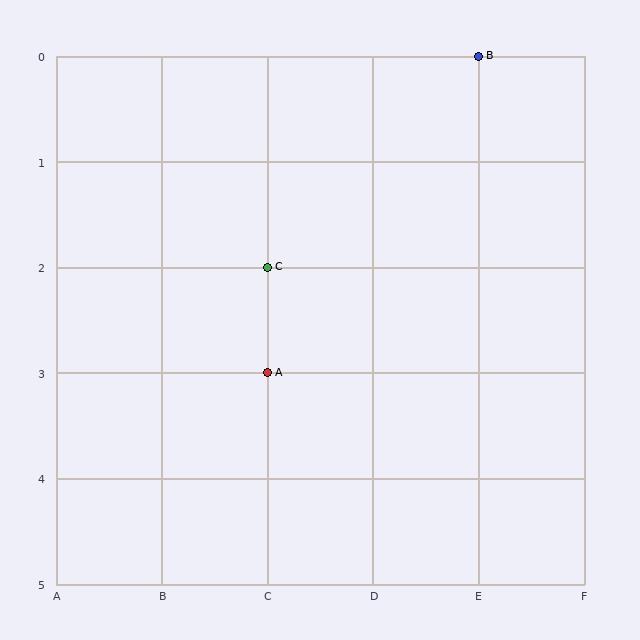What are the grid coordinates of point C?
Point C is at grid coordinates (C, 2).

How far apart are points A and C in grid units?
Points A and C are 1 row apart.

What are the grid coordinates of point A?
Point A is at grid coordinates (C, 3).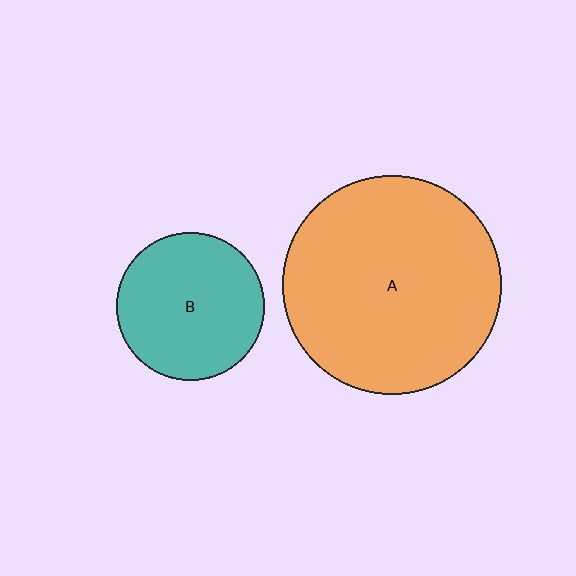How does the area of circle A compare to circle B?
Approximately 2.2 times.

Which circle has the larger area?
Circle A (orange).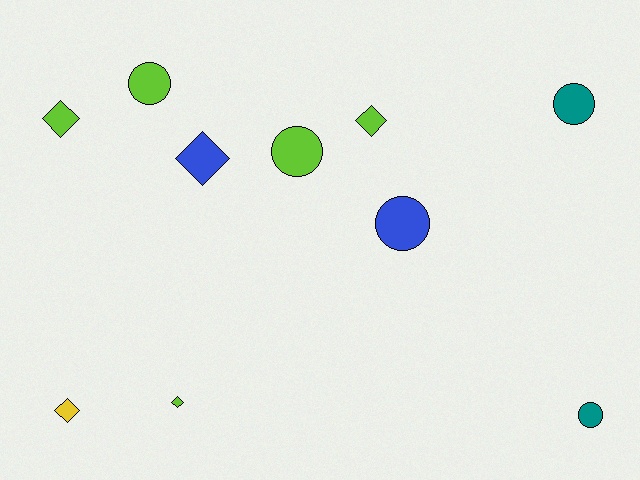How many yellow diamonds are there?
There is 1 yellow diamond.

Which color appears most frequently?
Lime, with 5 objects.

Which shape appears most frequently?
Circle, with 5 objects.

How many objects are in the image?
There are 10 objects.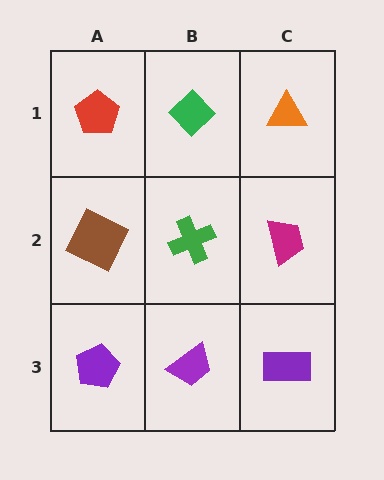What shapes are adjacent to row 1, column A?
A brown square (row 2, column A), a green diamond (row 1, column B).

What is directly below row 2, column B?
A purple trapezoid.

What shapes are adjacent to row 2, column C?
An orange triangle (row 1, column C), a purple rectangle (row 3, column C), a green cross (row 2, column B).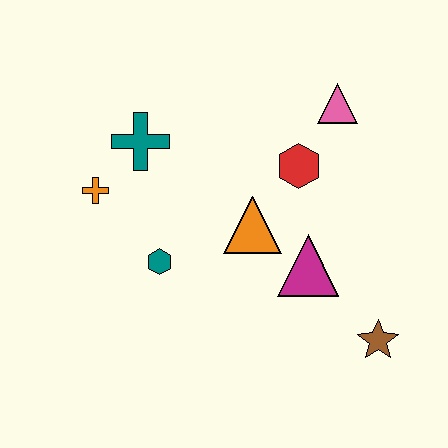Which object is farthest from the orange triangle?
The brown star is farthest from the orange triangle.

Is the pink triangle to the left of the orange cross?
No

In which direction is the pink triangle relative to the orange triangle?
The pink triangle is above the orange triangle.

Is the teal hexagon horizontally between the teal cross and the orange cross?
No